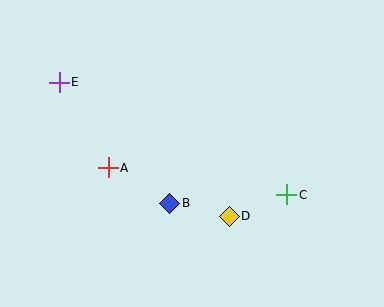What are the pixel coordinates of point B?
Point B is at (170, 203).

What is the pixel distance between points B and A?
The distance between B and A is 71 pixels.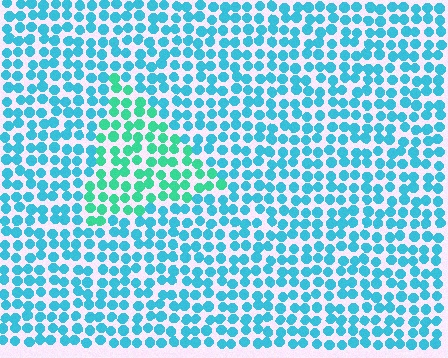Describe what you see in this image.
The image is filled with small cyan elements in a uniform arrangement. A triangle-shaped region is visible where the elements are tinted to a slightly different hue, forming a subtle color boundary.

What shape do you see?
I see a triangle.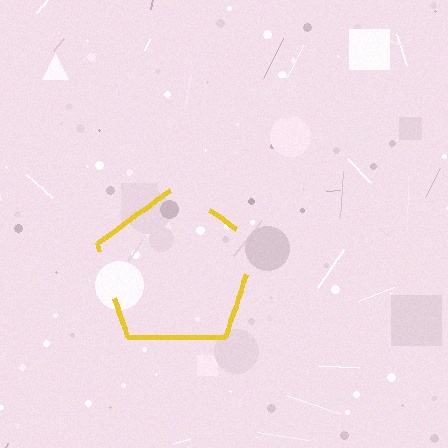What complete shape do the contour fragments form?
The contour fragments form a pentagon.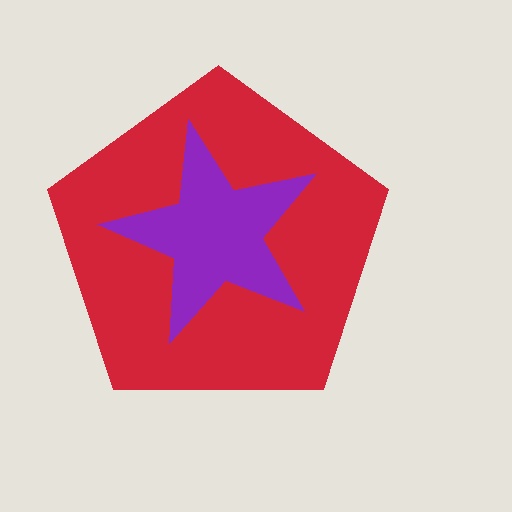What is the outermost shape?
The red pentagon.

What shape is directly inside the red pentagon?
The purple star.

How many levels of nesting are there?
2.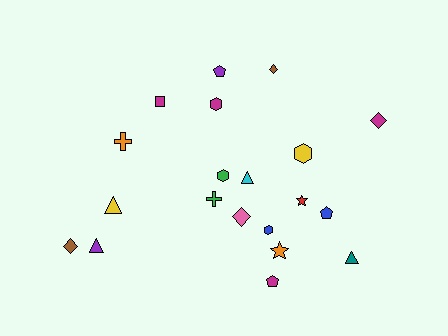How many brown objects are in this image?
There are 2 brown objects.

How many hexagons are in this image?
There are 4 hexagons.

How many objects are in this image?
There are 20 objects.